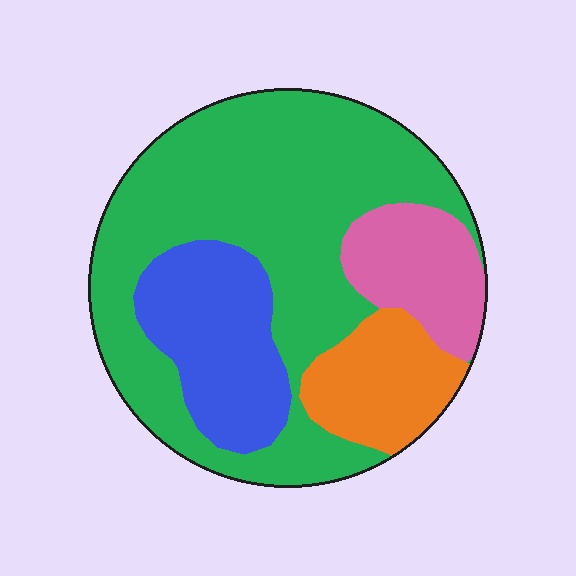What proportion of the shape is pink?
Pink takes up less than a sixth of the shape.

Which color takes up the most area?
Green, at roughly 55%.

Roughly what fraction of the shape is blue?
Blue takes up less than a quarter of the shape.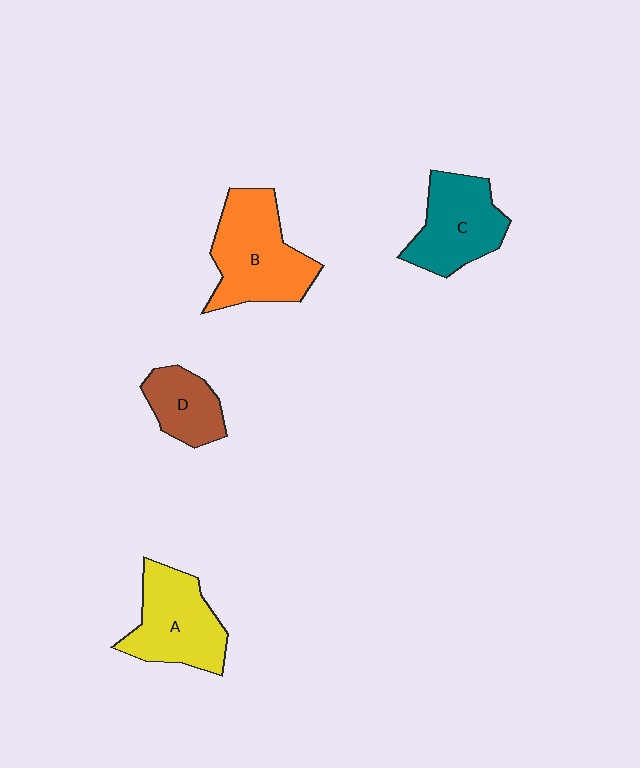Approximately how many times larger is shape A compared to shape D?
Approximately 1.6 times.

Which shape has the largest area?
Shape B (orange).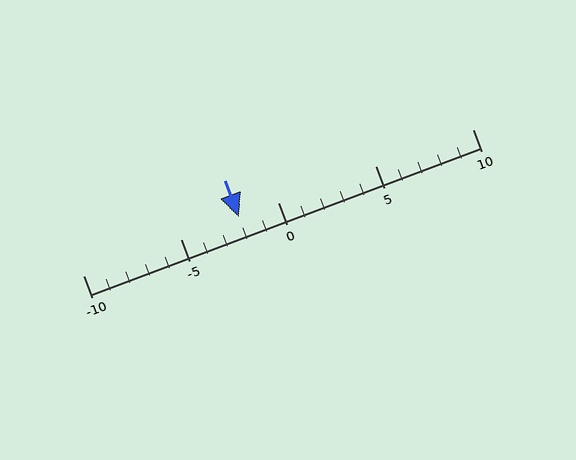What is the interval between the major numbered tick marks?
The major tick marks are spaced 5 units apart.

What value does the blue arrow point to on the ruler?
The blue arrow points to approximately -2.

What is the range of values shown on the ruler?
The ruler shows values from -10 to 10.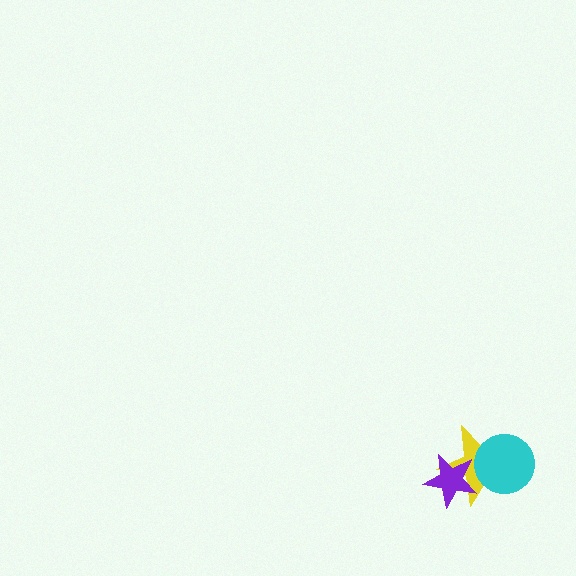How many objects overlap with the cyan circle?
1 object overlaps with the cyan circle.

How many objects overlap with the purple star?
1 object overlaps with the purple star.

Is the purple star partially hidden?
No, no other shape covers it.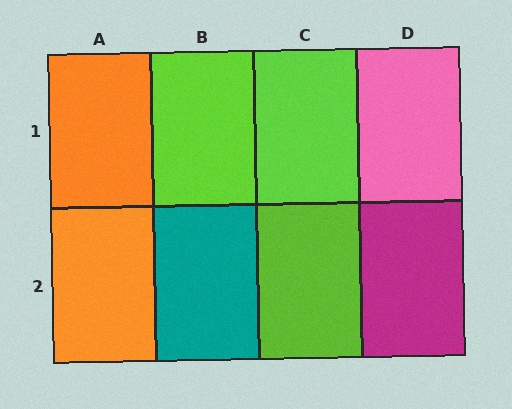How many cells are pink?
1 cell is pink.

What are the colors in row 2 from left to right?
Orange, teal, lime, magenta.